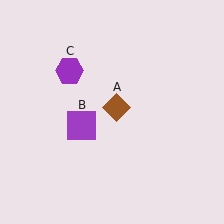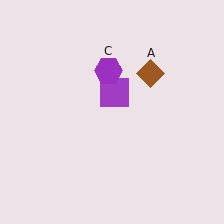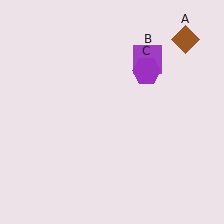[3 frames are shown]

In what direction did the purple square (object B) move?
The purple square (object B) moved up and to the right.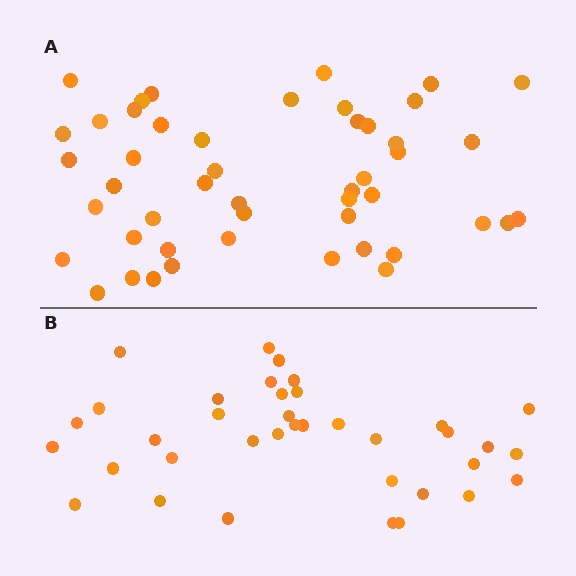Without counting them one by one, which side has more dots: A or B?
Region A (the top region) has more dots.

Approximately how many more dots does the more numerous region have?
Region A has roughly 12 or so more dots than region B.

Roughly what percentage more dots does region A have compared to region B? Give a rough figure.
About 30% more.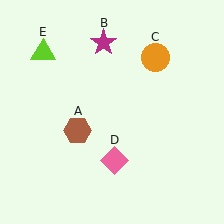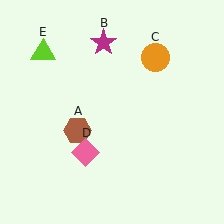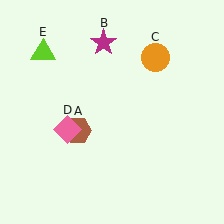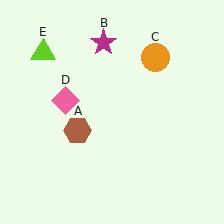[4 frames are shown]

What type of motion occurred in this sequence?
The pink diamond (object D) rotated clockwise around the center of the scene.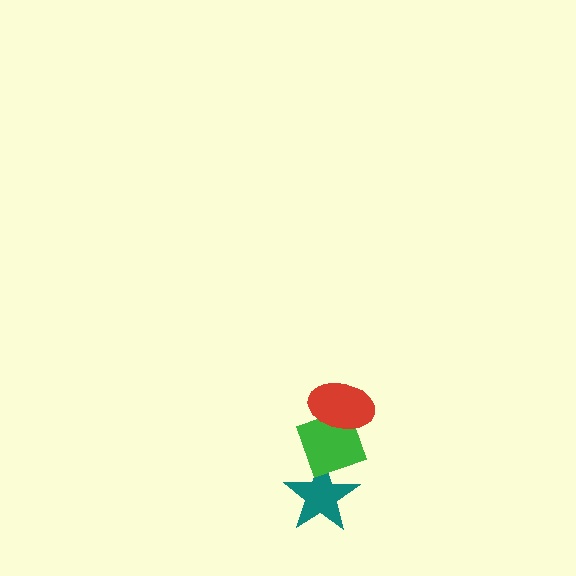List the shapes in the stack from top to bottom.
From top to bottom: the red ellipse, the green diamond, the teal star.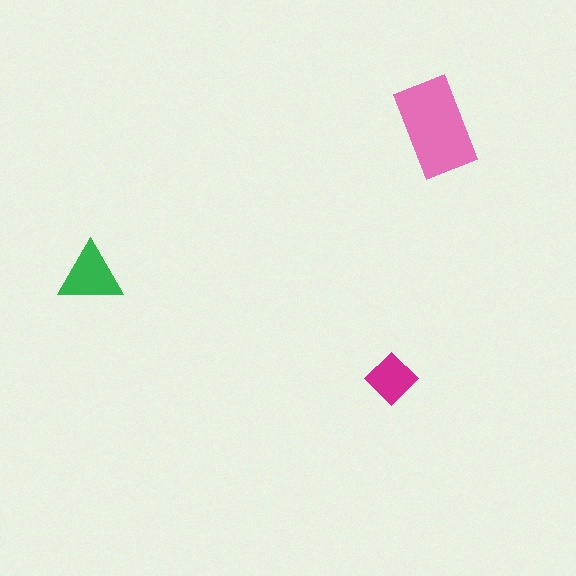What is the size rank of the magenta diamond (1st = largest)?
3rd.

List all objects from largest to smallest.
The pink rectangle, the green triangle, the magenta diamond.